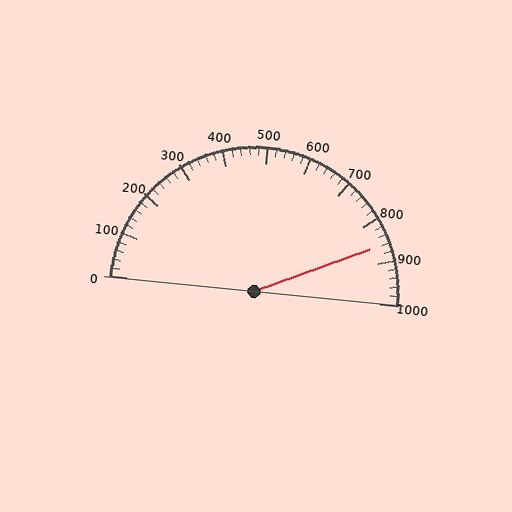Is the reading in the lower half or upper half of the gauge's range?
The reading is in the upper half of the range (0 to 1000).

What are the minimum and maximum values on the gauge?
The gauge ranges from 0 to 1000.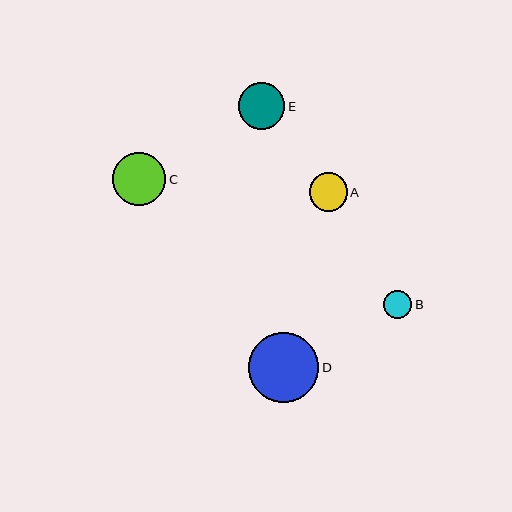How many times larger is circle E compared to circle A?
Circle E is approximately 1.2 times the size of circle A.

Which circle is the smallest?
Circle B is the smallest with a size of approximately 28 pixels.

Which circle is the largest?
Circle D is the largest with a size of approximately 70 pixels.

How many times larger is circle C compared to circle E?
Circle C is approximately 1.1 times the size of circle E.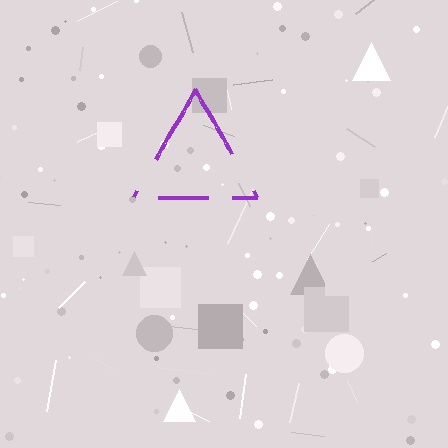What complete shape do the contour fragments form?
The contour fragments form a triangle.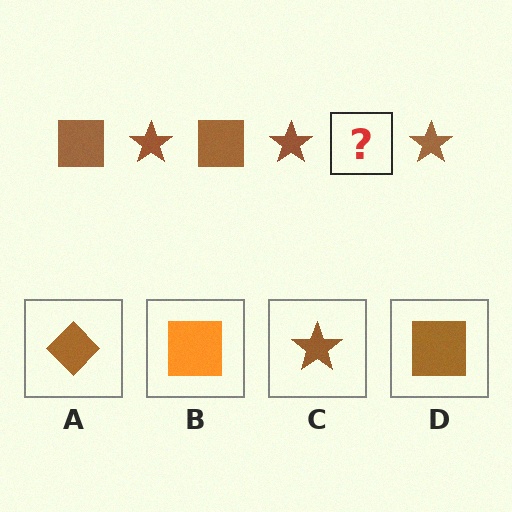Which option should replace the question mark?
Option D.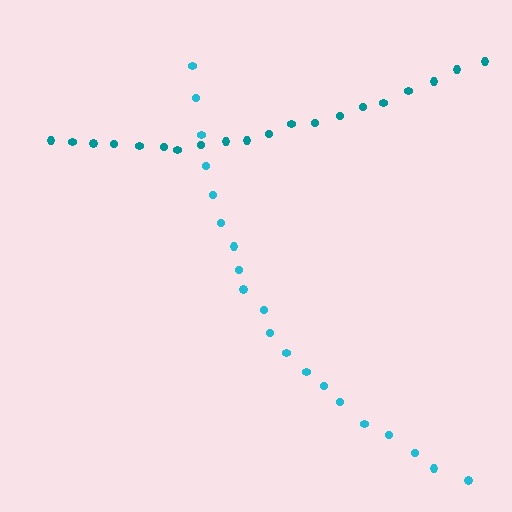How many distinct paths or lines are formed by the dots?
There are 2 distinct paths.